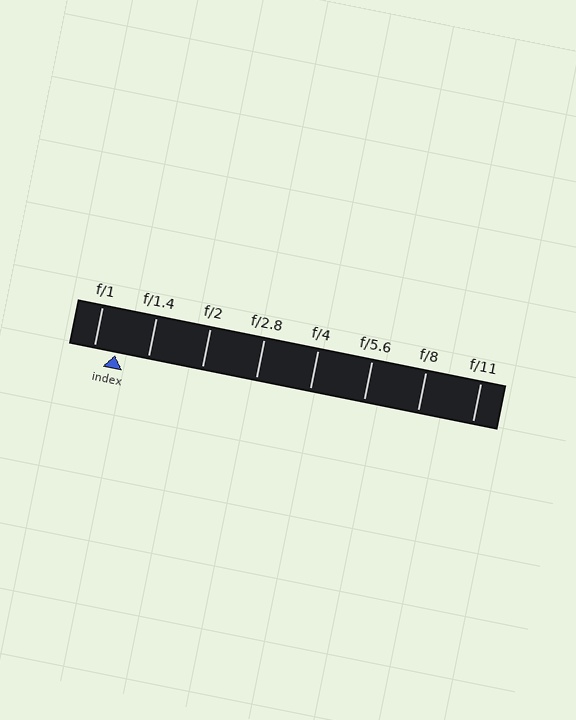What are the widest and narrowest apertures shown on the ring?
The widest aperture shown is f/1 and the narrowest is f/11.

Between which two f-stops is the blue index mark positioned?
The index mark is between f/1 and f/1.4.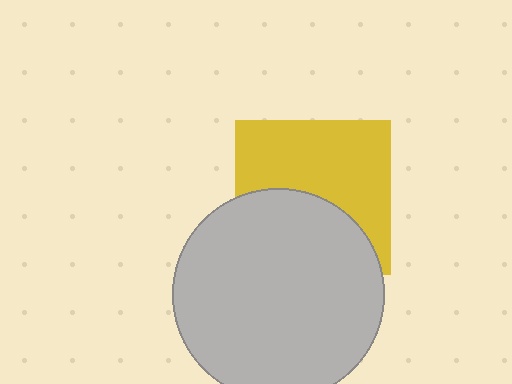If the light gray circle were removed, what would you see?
You would see the complete yellow square.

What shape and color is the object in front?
The object in front is a light gray circle.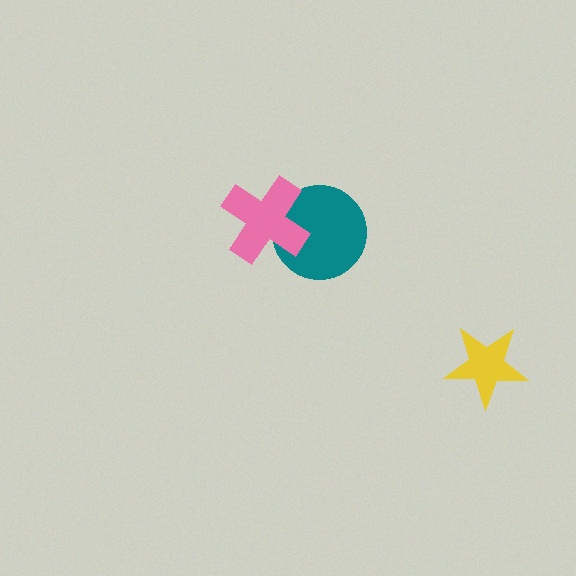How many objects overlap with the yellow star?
0 objects overlap with the yellow star.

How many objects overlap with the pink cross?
1 object overlaps with the pink cross.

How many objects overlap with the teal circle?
1 object overlaps with the teal circle.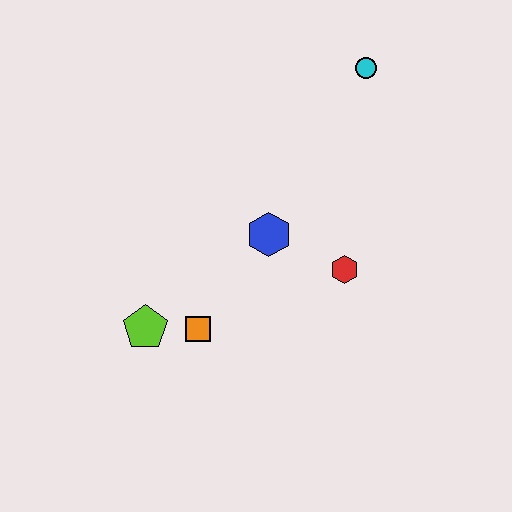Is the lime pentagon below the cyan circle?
Yes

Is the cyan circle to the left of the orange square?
No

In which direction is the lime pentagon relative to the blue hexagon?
The lime pentagon is to the left of the blue hexagon.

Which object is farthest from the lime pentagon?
The cyan circle is farthest from the lime pentagon.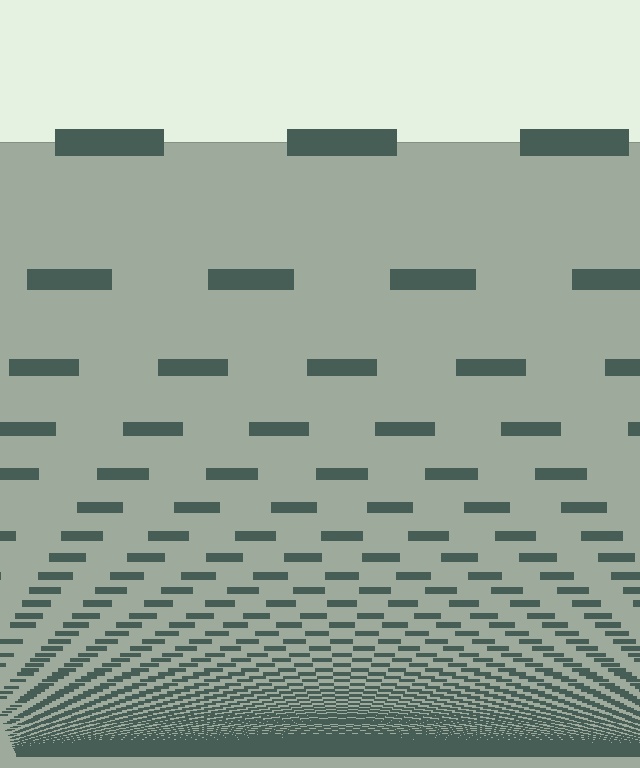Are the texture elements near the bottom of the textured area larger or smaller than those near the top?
Smaller. The gradient is inverted — elements near the bottom are smaller and denser.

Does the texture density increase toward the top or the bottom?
Density increases toward the bottom.